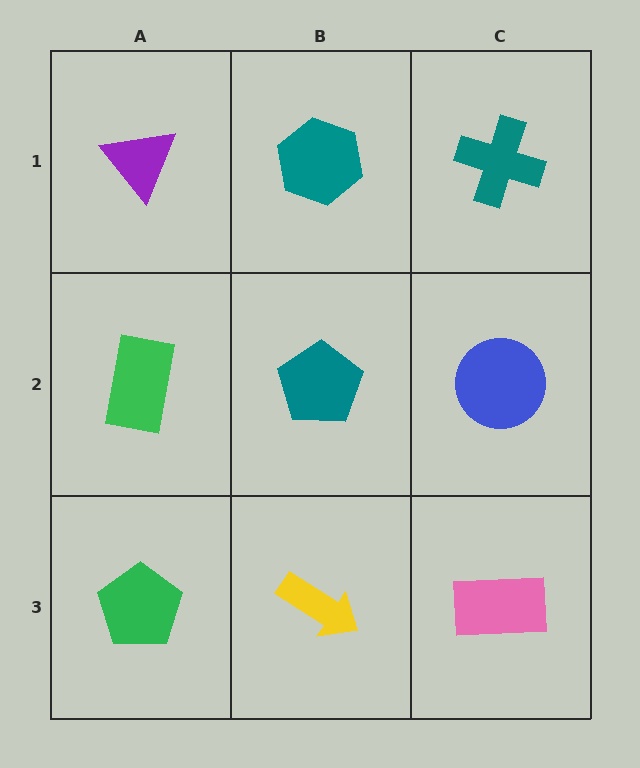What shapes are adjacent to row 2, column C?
A teal cross (row 1, column C), a pink rectangle (row 3, column C), a teal pentagon (row 2, column B).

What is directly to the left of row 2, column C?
A teal pentagon.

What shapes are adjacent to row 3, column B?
A teal pentagon (row 2, column B), a green pentagon (row 3, column A), a pink rectangle (row 3, column C).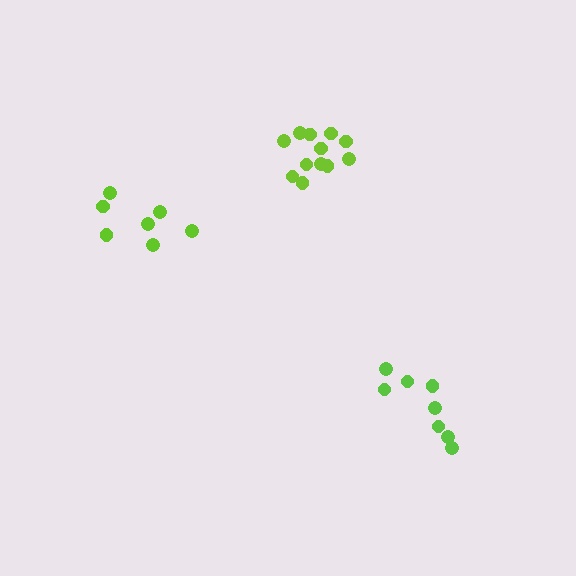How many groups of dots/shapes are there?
There are 3 groups.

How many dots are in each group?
Group 1: 8 dots, Group 2: 7 dots, Group 3: 12 dots (27 total).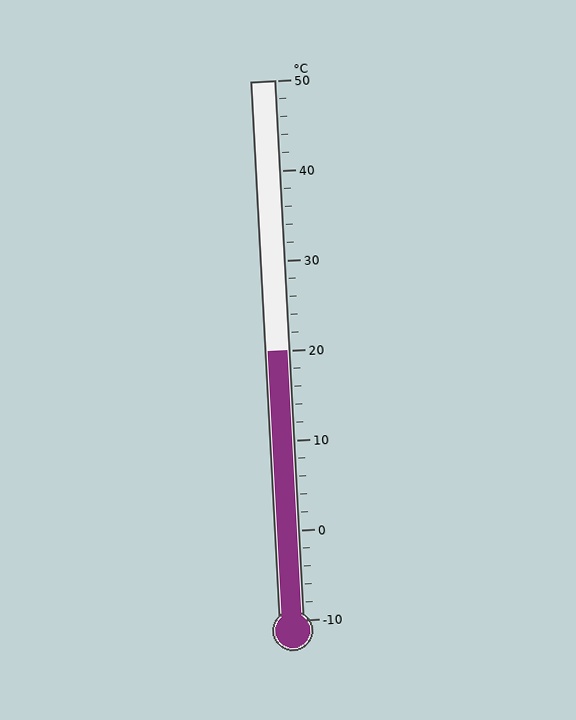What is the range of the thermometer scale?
The thermometer scale ranges from -10°C to 50°C.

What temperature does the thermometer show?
The thermometer shows approximately 20°C.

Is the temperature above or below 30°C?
The temperature is below 30°C.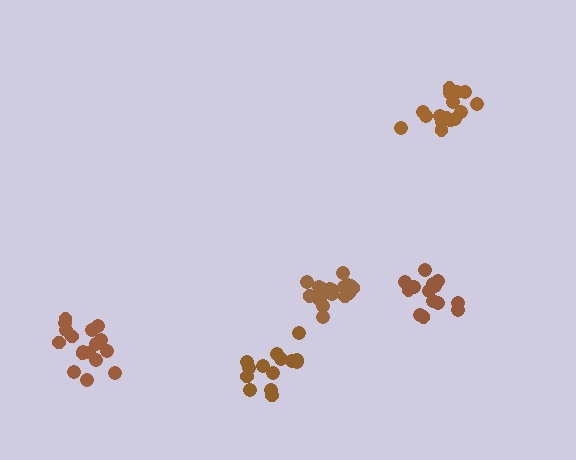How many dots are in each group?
Group 1: 14 dots, Group 2: 14 dots, Group 3: 17 dots, Group 4: 18 dots, Group 5: 17 dots (80 total).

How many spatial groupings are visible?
There are 5 spatial groupings.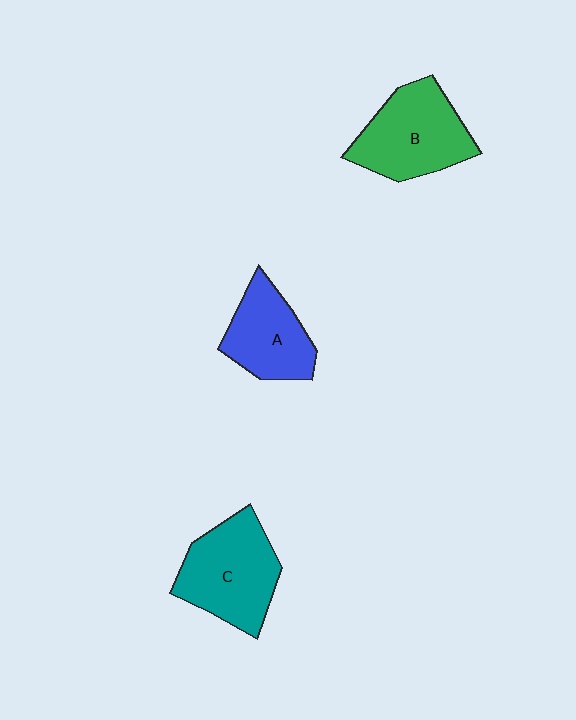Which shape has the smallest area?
Shape A (blue).